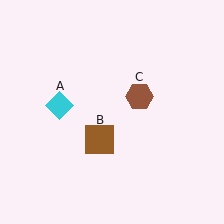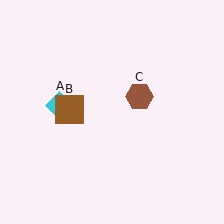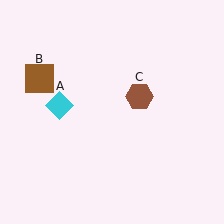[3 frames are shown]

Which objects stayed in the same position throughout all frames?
Cyan diamond (object A) and brown hexagon (object C) remained stationary.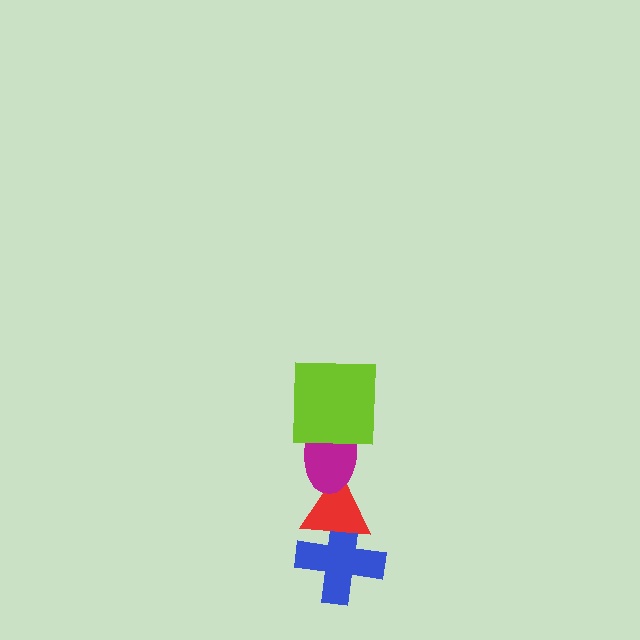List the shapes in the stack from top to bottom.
From top to bottom: the lime square, the magenta ellipse, the red triangle, the blue cross.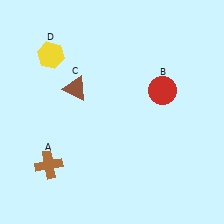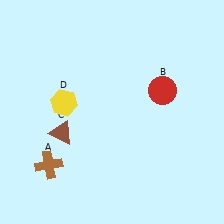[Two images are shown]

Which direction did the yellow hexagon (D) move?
The yellow hexagon (D) moved down.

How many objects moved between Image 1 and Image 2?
2 objects moved between the two images.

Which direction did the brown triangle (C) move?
The brown triangle (C) moved down.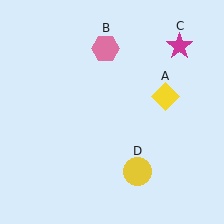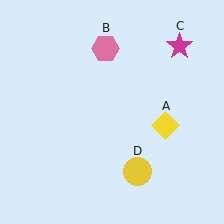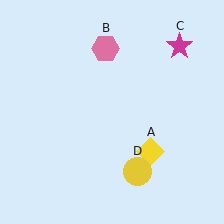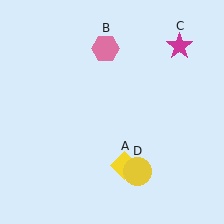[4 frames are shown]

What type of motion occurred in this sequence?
The yellow diamond (object A) rotated clockwise around the center of the scene.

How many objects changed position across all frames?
1 object changed position: yellow diamond (object A).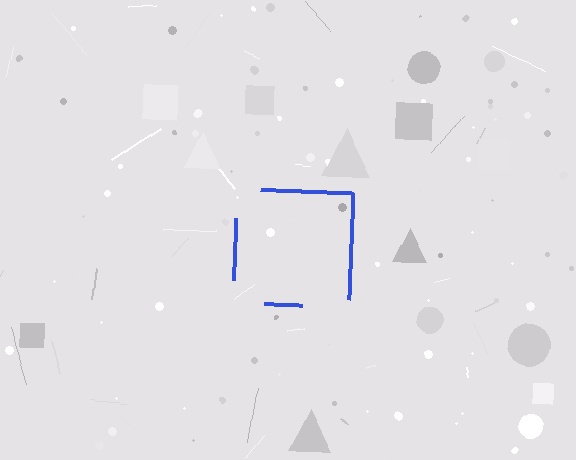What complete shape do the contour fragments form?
The contour fragments form a square.